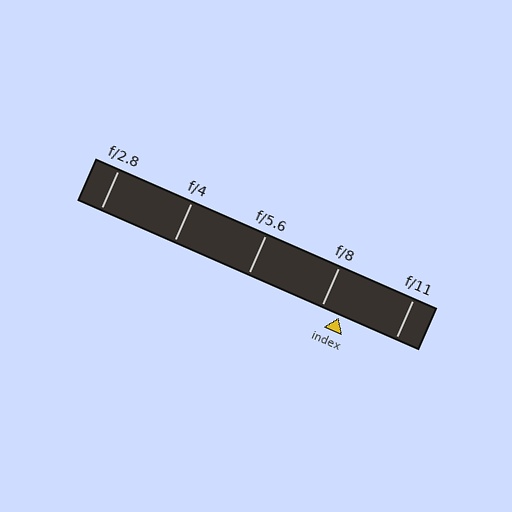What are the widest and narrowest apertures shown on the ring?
The widest aperture shown is f/2.8 and the narrowest is f/11.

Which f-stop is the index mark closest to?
The index mark is closest to f/8.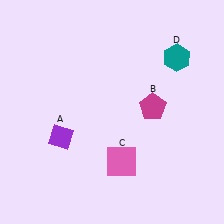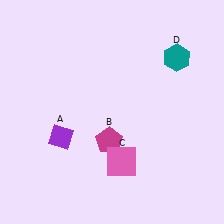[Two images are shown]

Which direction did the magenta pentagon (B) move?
The magenta pentagon (B) moved left.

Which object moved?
The magenta pentagon (B) moved left.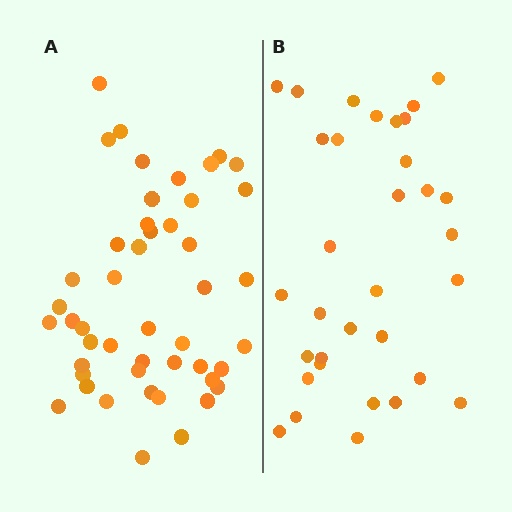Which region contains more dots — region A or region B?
Region A (the left region) has more dots.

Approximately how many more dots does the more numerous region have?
Region A has approximately 15 more dots than region B.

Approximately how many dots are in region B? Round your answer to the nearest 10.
About 30 dots. (The exact count is 33, which rounds to 30.)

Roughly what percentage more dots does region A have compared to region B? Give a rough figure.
About 40% more.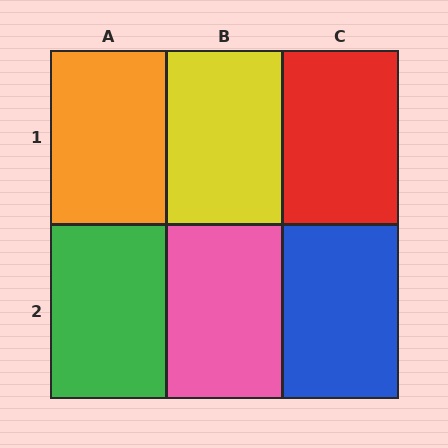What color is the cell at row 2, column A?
Green.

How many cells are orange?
1 cell is orange.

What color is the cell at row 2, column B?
Pink.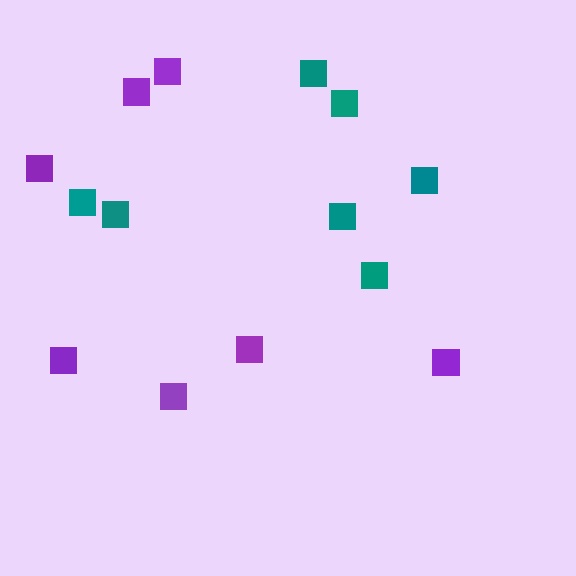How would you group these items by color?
There are 2 groups: one group of purple squares (7) and one group of teal squares (7).